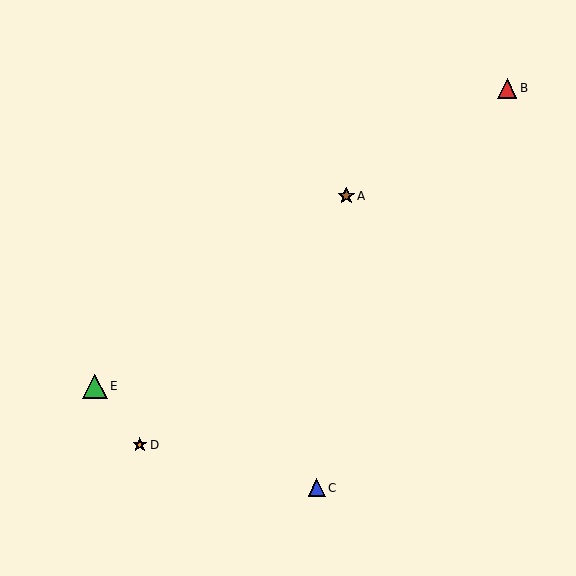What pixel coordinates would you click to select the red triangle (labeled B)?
Click at (507, 88) to select the red triangle B.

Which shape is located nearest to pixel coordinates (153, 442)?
The orange star (labeled D) at (140, 445) is nearest to that location.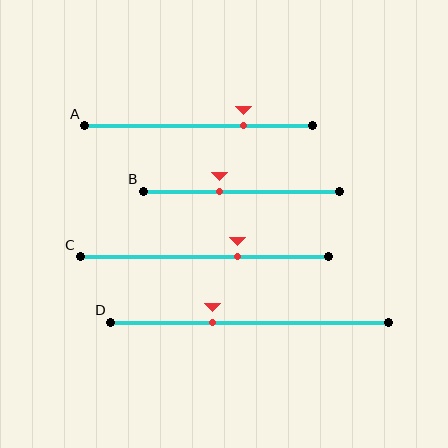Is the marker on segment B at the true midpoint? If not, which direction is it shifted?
No, the marker on segment B is shifted to the left by about 11% of the segment length.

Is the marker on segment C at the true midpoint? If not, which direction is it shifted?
No, the marker on segment C is shifted to the right by about 13% of the segment length.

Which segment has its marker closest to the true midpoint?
Segment B has its marker closest to the true midpoint.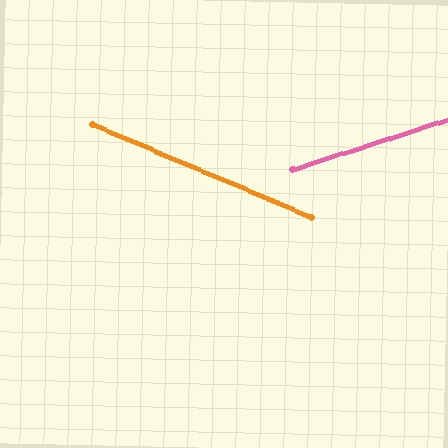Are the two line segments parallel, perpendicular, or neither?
Neither parallel nor perpendicular — they differ by about 41°.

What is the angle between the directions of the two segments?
Approximately 41 degrees.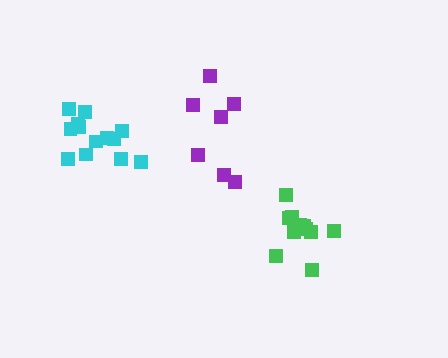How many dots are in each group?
Group 1: 7 dots, Group 2: 13 dots, Group 3: 11 dots (31 total).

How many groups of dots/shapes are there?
There are 3 groups.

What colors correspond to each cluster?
The clusters are colored: purple, cyan, green.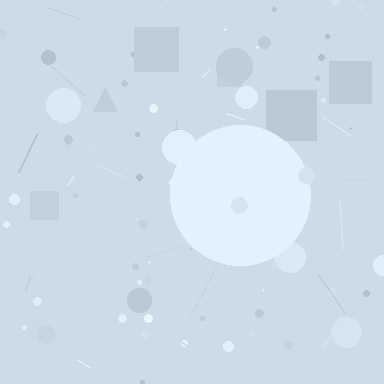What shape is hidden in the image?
A circle is hidden in the image.